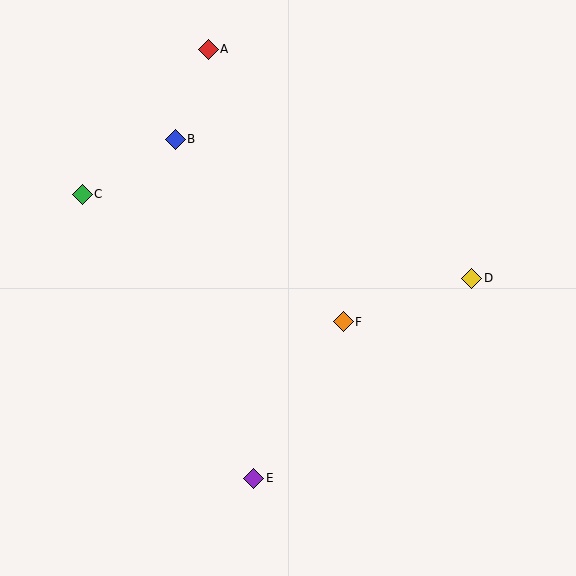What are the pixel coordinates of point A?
Point A is at (208, 49).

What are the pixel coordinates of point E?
Point E is at (254, 478).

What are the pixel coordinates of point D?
Point D is at (472, 278).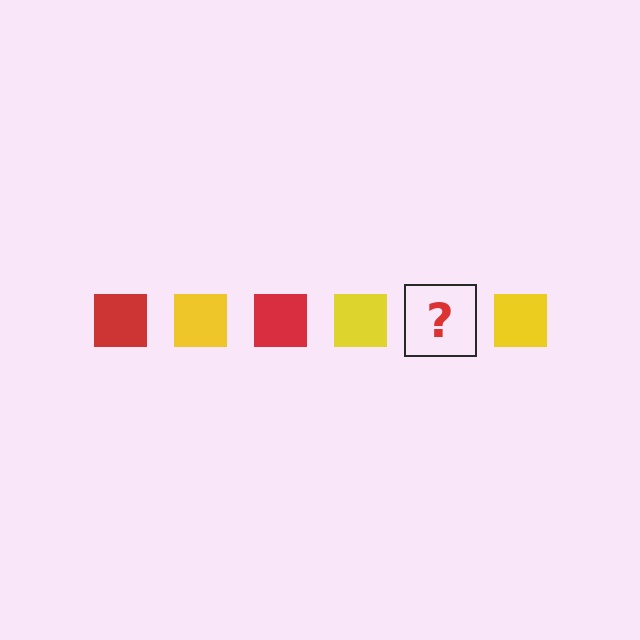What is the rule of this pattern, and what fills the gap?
The rule is that the pattern cycles through red, yellow squares. The gap should be filled with a red square.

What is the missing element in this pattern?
The missing element is a red square.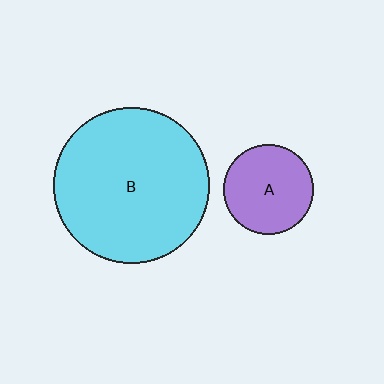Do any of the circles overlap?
No, none of the circles overlap.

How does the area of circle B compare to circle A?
Approximately 3.0 times.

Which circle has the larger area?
Circle B (cyan).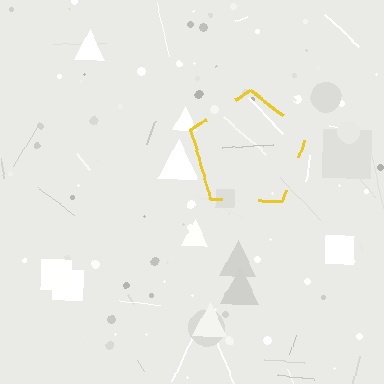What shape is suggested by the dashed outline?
The dashed outline suggests a pentagon.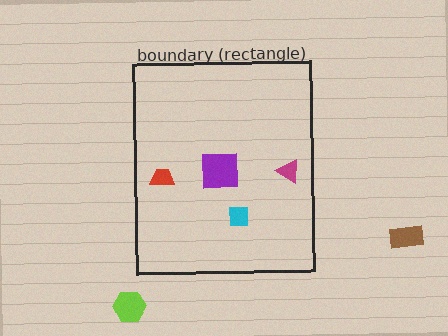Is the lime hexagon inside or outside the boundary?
Outside.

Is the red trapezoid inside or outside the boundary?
Inside.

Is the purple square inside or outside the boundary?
Inside.